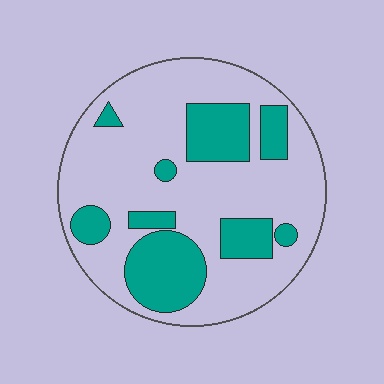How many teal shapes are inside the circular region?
9.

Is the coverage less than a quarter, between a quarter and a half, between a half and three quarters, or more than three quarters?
Between a quarter and a half.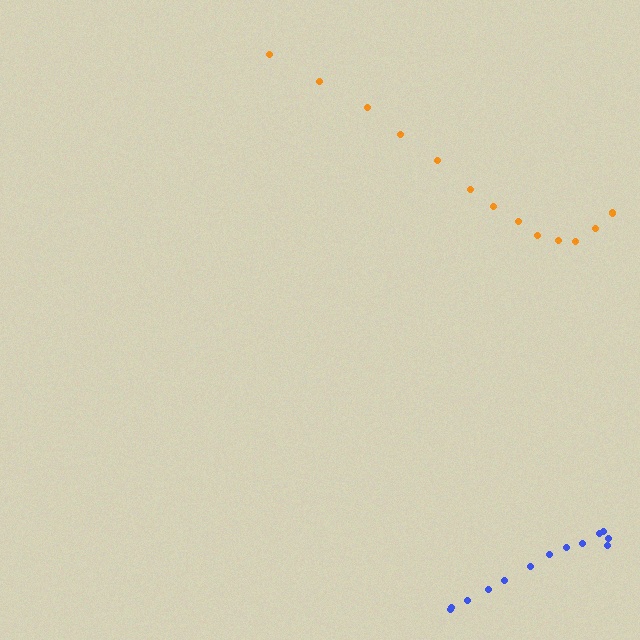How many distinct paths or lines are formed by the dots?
There are 2 distinct paths.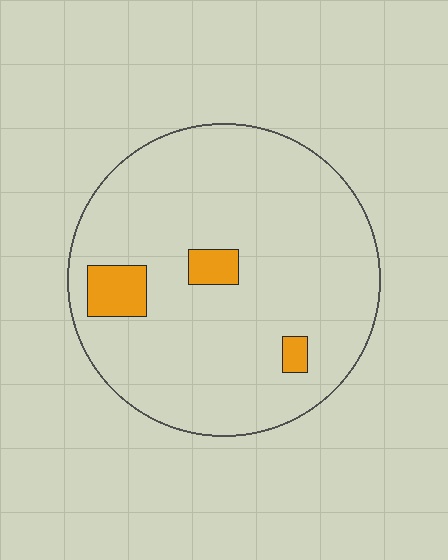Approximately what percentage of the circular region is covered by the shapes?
Approximately 10%.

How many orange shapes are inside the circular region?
3.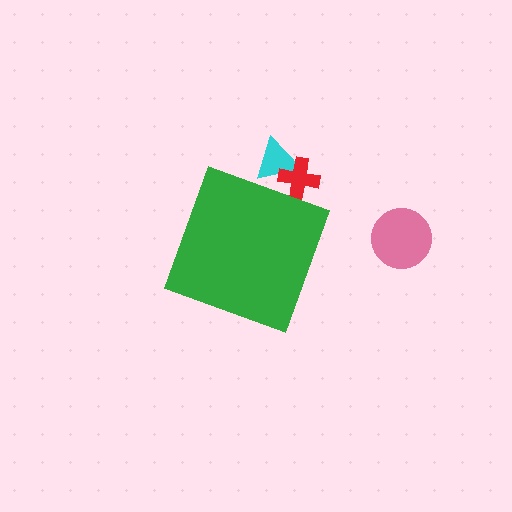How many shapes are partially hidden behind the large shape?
2 shapes are partially hidden.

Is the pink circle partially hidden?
No, the pink circle is fully visible.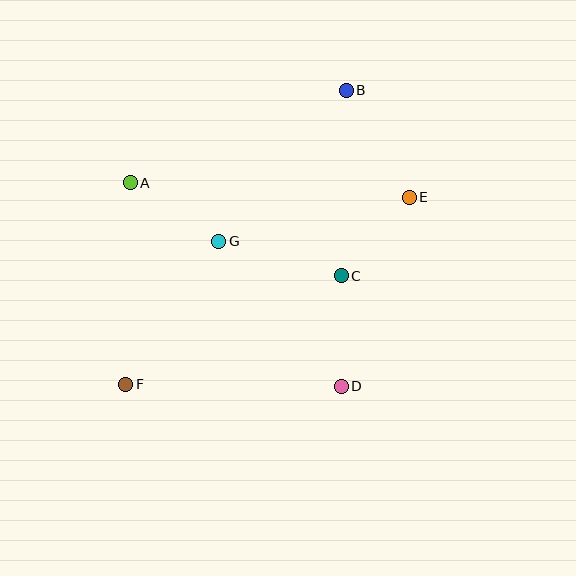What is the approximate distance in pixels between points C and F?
The distance between C and F is approximately 242 pixels.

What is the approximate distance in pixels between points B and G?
The distance between B and G is approximately 198 pixels.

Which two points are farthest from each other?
Points B and F are farthest from each other.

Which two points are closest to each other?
Points C and E are closest to each other.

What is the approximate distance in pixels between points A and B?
The distance between A and B is approximately 235 pixels.